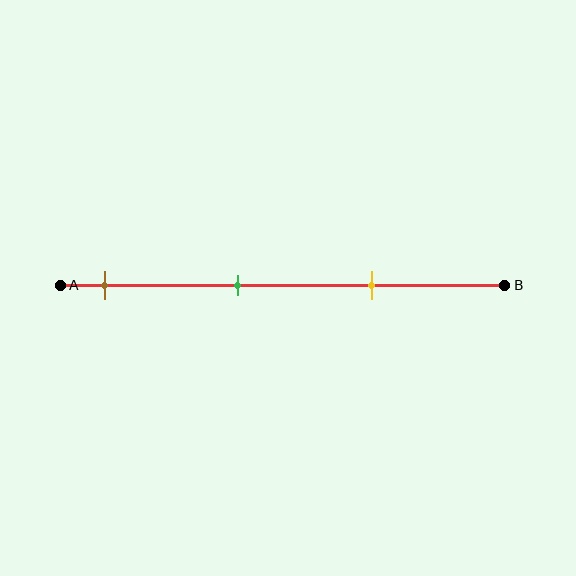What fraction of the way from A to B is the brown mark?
The brown mark is approximately 10% (0.1) of the way from A to B.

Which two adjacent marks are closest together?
The green and yellow marks are the closest adjacent pair.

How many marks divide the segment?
There are 3 marks dividing the segment.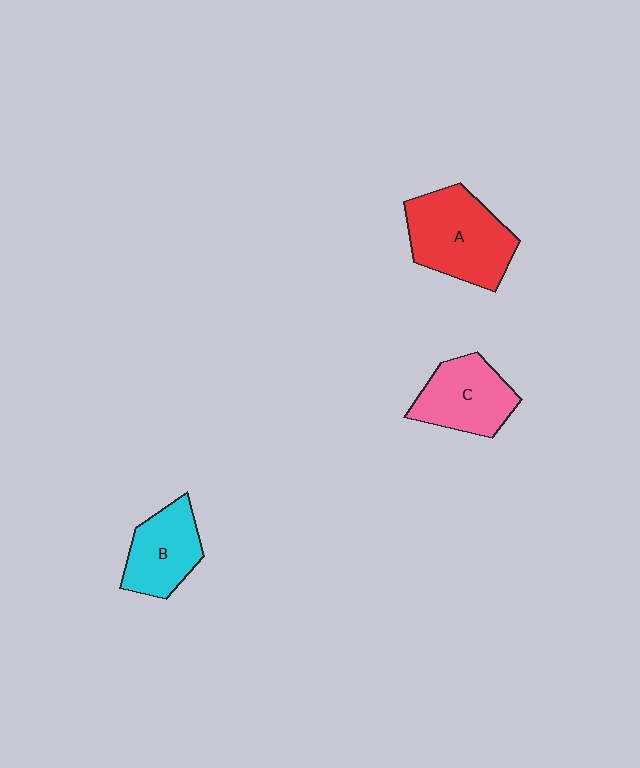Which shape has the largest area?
Shape A (red).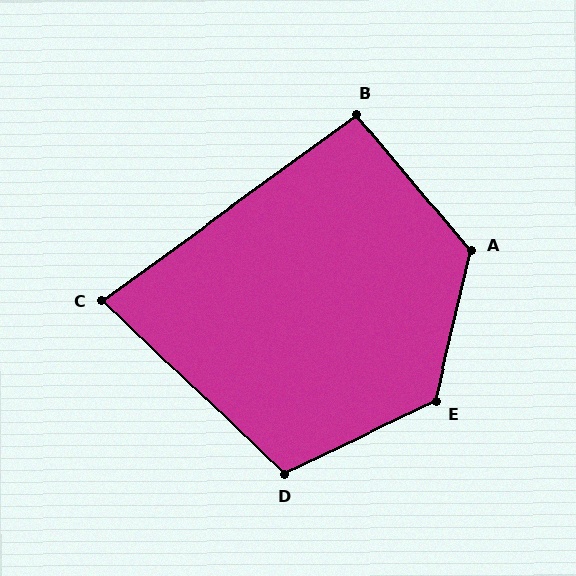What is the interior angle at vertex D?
Approximately 111 degrees (obtuse).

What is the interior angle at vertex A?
Approximately 127 degrees (obtuse).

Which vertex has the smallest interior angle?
C, at approximately 80 degrees.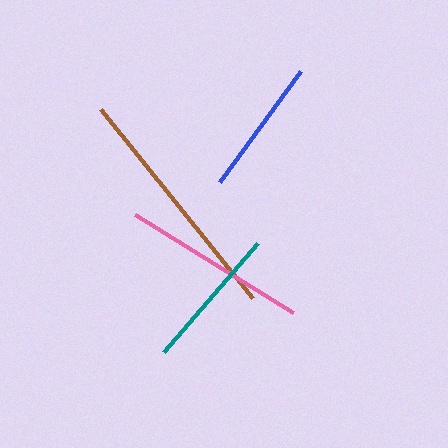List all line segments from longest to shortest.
From longest to shortest: brown, pink, teal, blue.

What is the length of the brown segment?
The brown segment is approximately 242 pixels long.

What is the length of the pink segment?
The pink segment is approximately 185 pixels long.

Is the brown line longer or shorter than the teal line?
The brown line is longer than the teal line.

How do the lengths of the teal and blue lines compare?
The teal and blue lines are approximately the same length.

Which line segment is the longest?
The brown line is the longest at approximately 242 pixels.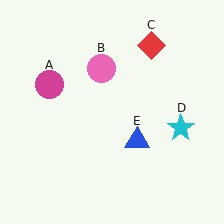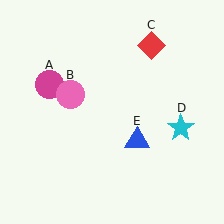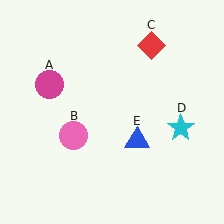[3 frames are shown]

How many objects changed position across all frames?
1 object changed position: pink circle (object B).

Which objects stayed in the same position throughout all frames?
Magenta circle (object A) and red diamond (object C) and cyan star (object D) and blue triangle (object E) remained stationary.